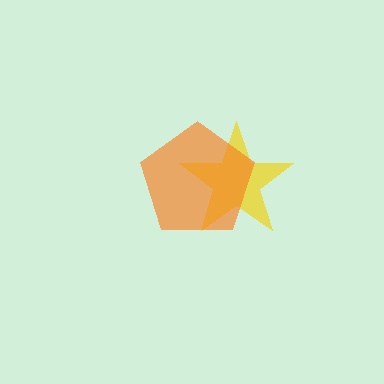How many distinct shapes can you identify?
There are 2 distinct shapes: a yellow star, an orange pentagon.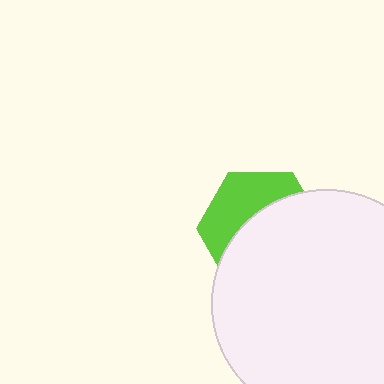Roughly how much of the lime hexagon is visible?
A small part of it is visible (roughly 39%).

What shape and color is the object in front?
The object in front is a white circle.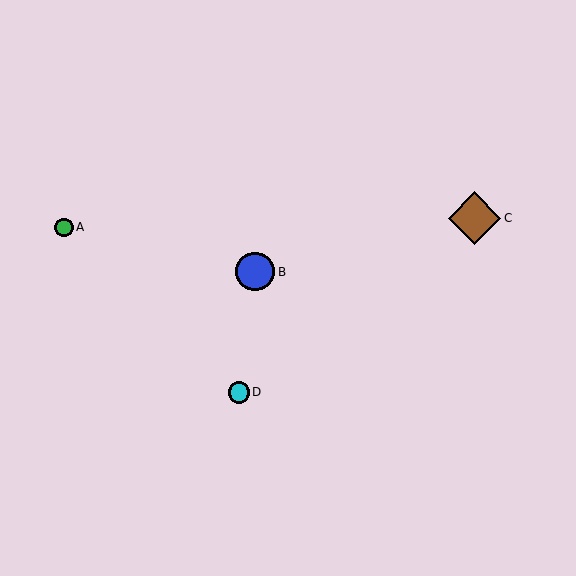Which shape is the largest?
The brown diamond (labeled C) is the largest.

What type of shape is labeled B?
Shape B is a blue circle.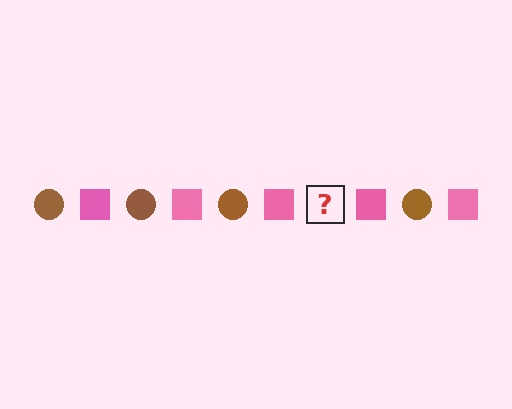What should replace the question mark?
The question mark should be replaced with a brown circle.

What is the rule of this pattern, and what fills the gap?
The rule is that the pattern alternates between brown circle and pink square. The gap should be filled with a brown circle.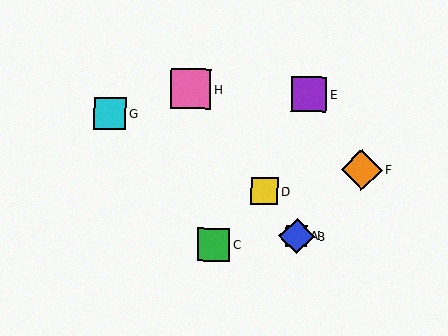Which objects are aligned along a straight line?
Objects A, B, D, H are aligned along a straight line.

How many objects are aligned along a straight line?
4 objects (A, B, D, H) are aligned along a straight line.